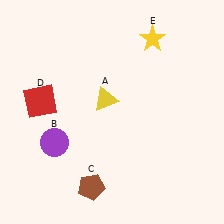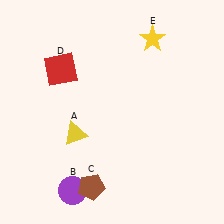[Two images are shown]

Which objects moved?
The objects that moved are: the yellow triangle (A), the purple circle (B), the red square (D).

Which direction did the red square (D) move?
The red square (D) moved up.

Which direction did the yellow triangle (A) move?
The yellow triangle (A) moved down.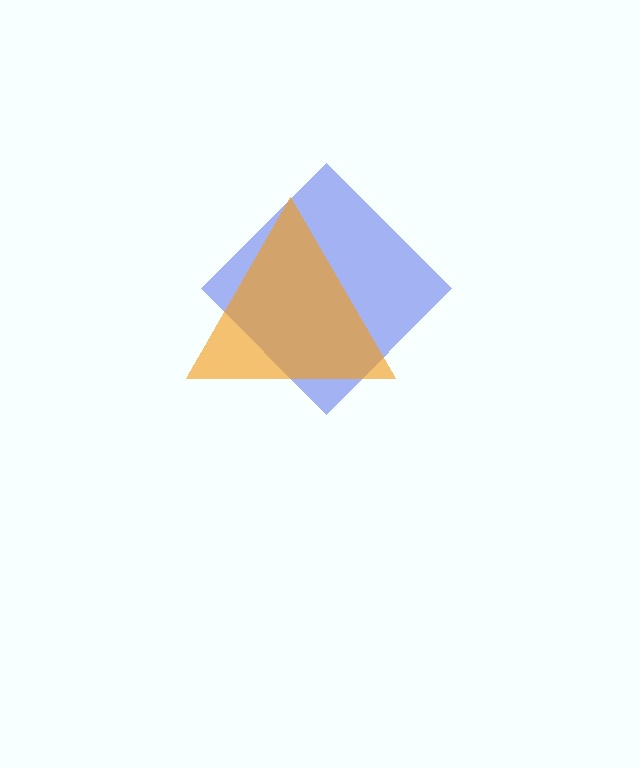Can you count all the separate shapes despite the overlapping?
Yes, there are 2 separate shapes.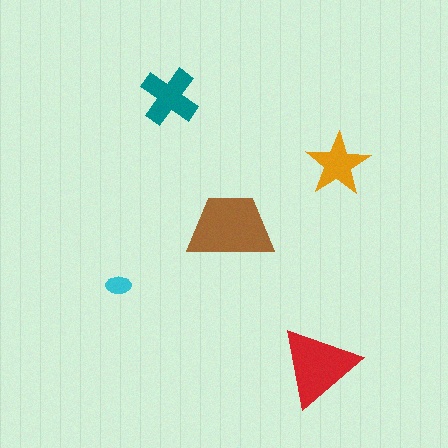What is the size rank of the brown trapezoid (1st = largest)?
1st.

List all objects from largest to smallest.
The brown trapezoid, the red triangle, the teal cross, the orange star, the cyan ellipse.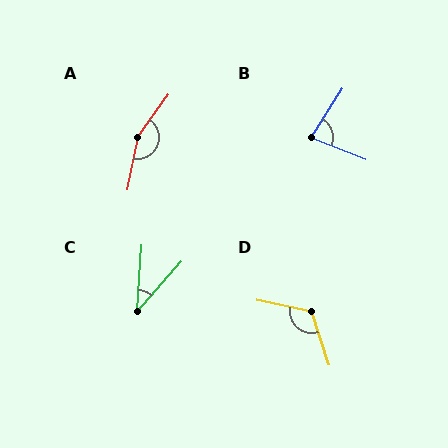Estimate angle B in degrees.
Approximately 79 degrees.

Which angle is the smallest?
C, at approximately 38 degrees.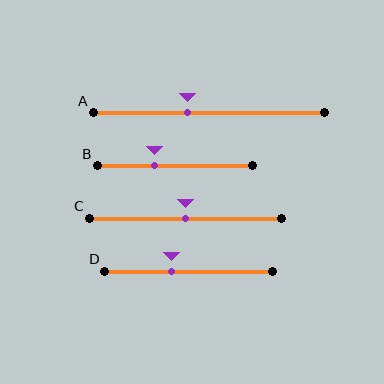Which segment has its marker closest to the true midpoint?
Segment C has its marker closest to the true midpoint.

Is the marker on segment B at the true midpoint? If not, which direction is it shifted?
No, the marker on segment B is shifted to the left by about 13% of the segment length.